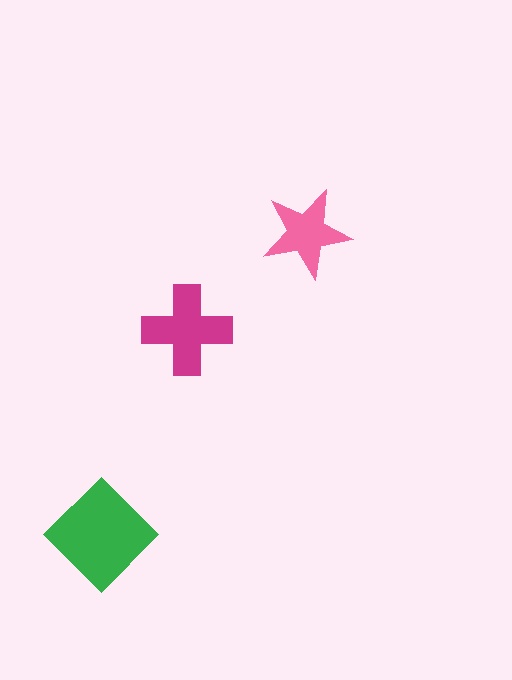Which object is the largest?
The green diamond.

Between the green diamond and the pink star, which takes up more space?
The green diamond.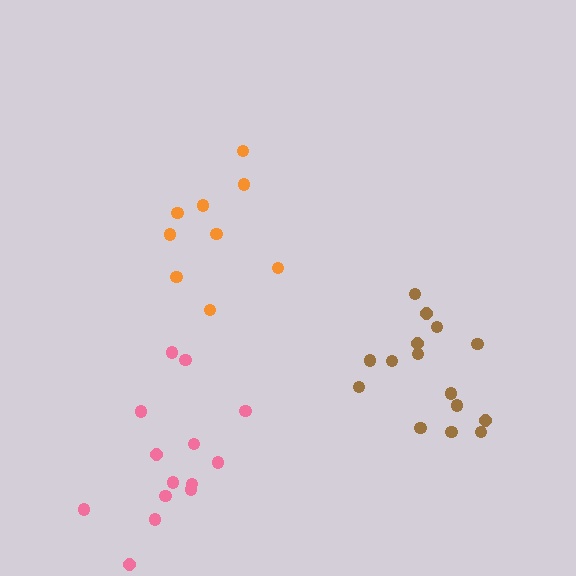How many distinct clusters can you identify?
There are 3 distinct clusters.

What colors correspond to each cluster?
The clusters are colored: orange, brown, pink.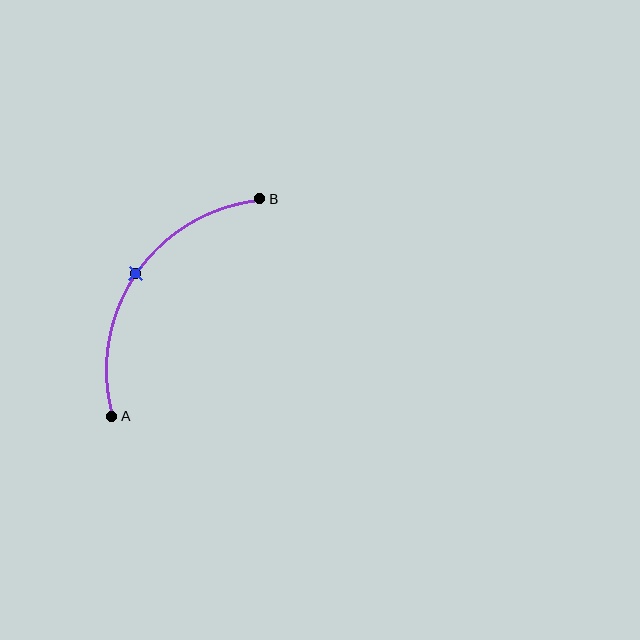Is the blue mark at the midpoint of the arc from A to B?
Yes. The blue mark lies on the arc at equal arc-length from both A and B — it is the arc midpoint.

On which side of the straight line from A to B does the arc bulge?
The arc bulges above and to the left of the straight line connecting A and B.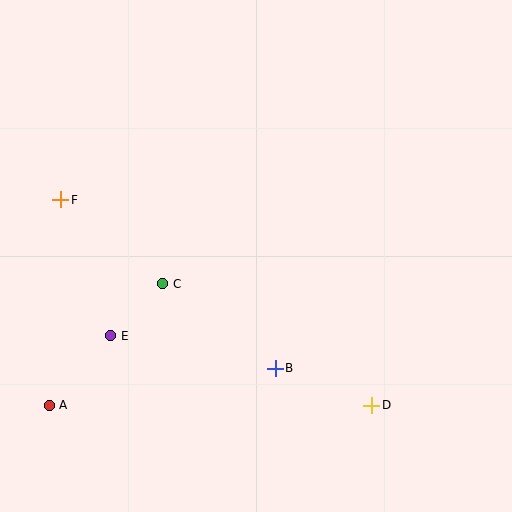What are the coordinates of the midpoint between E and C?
The midpoint between E and C is at (137, 310).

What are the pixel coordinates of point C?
Point C is at (163, 284).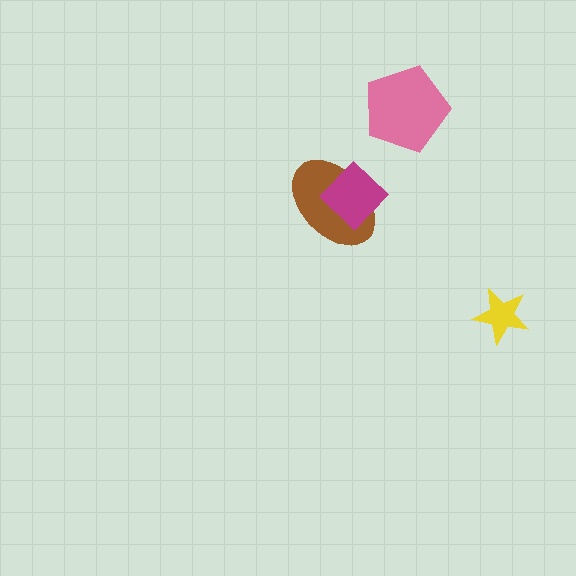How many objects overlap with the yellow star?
0 objects overlap with the yellow star.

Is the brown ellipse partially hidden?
Yes, it is partially covered by another shape.